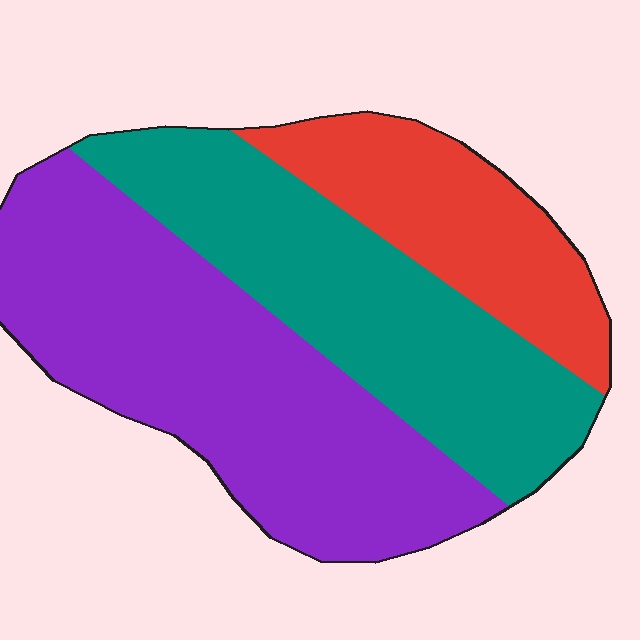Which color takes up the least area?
Red, at roughly 20%.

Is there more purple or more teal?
Purple.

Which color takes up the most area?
Purple, at roughly 45%.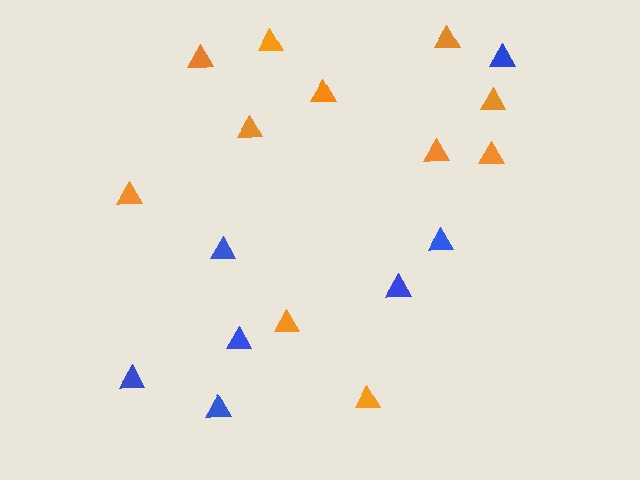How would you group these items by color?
There are 2 groups: one group of blue triangles (7) and one group of orange triangles (11).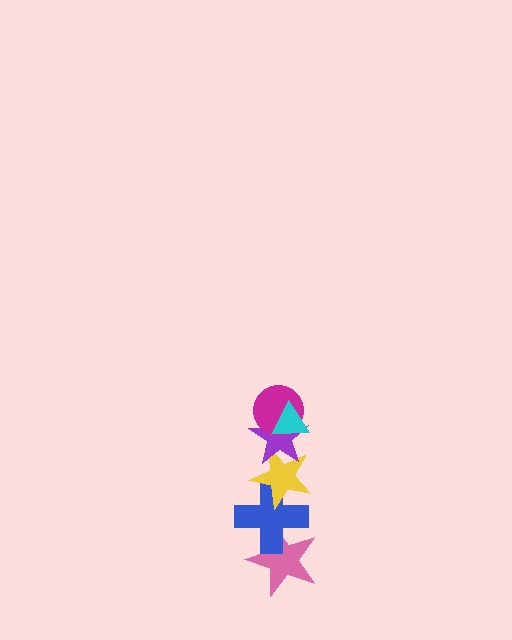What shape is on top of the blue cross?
The yellow star is on top of the blue cross.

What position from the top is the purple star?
The purple star is 3rd from the top.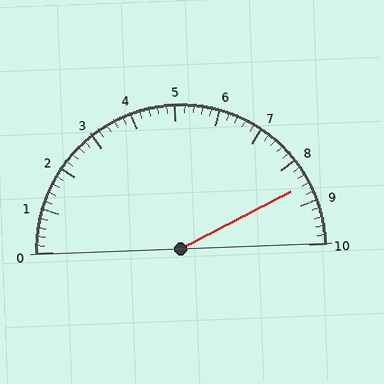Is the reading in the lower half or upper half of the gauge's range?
The reading is in the upper half of the range (0 to 10).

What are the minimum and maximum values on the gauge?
The gauge ranges from 0 to 10.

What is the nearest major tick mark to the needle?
The nearest major tick mark is 9.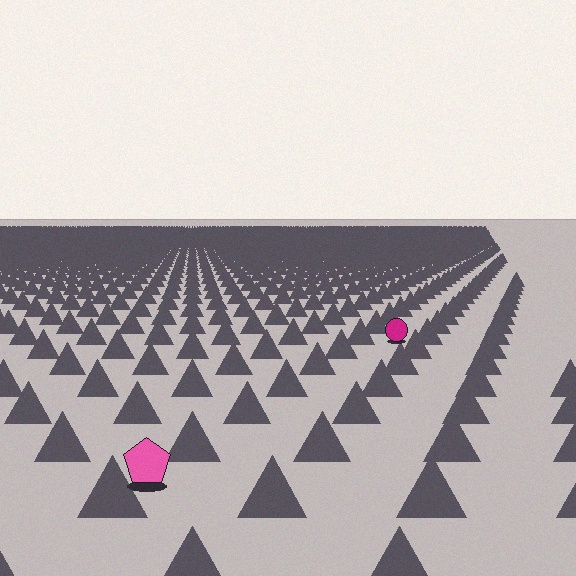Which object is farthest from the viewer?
The magenta circle is farthest from the viewer. It appears smaller and the ground texture around it is denser.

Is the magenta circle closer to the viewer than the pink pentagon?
No. The pink pentagon is closer — you can tell from the texture gradient: the ground texture is coarser near it.